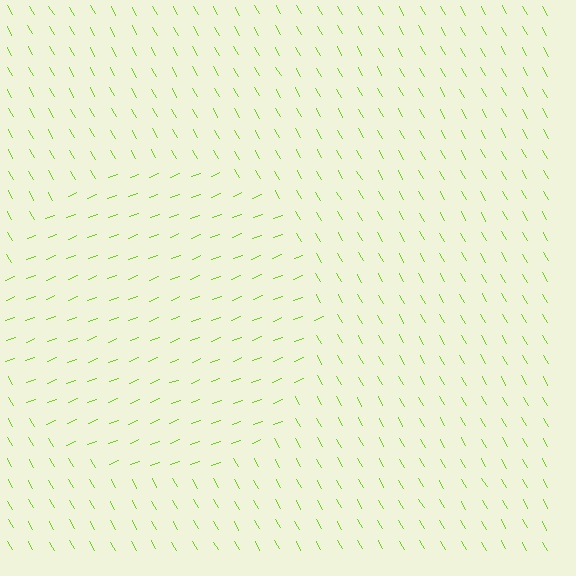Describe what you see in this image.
The image is filled with small lime line segments. A circle region in the image has lines oriented differently from the surrounding lines, creating a visible texture boundary.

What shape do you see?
I see a circle.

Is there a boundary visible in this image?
Yes, there is a texture boundary formed by a change in line orientation.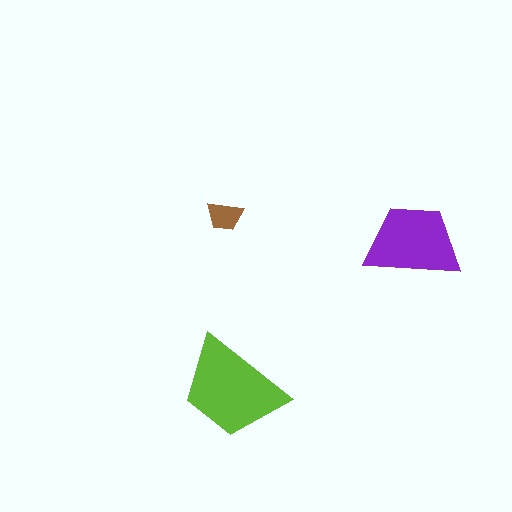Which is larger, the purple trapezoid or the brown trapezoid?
The purple one.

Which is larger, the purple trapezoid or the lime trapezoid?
The lime one.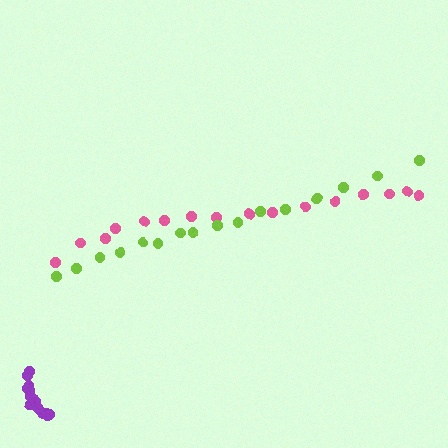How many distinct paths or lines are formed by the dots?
There are 3 distinct paths.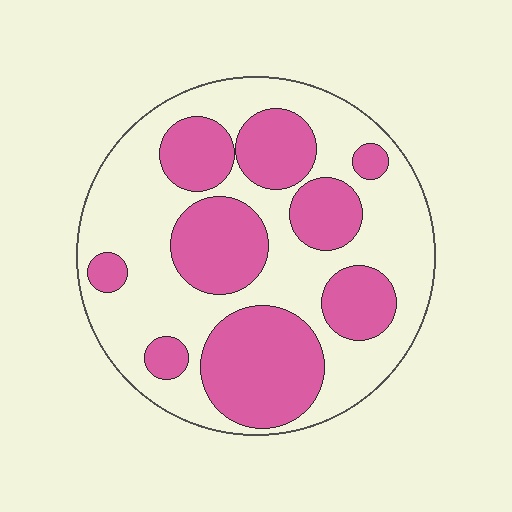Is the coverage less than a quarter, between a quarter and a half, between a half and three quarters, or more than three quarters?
Between a quarter and a half.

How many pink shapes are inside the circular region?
9.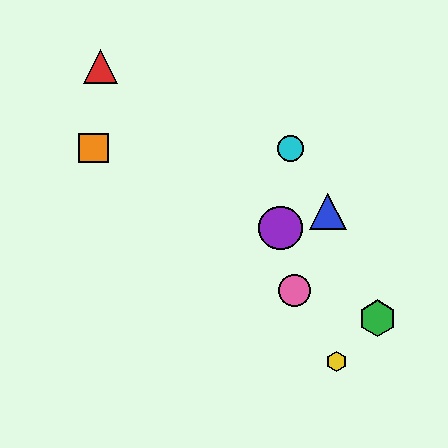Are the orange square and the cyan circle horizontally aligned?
Yes, both are at y≈148.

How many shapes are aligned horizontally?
2 shapes (the orange square, the cyan circle) are aligned horizontally.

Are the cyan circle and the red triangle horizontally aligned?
No, the cyan circle is at y≈148 and the red triangle is at y≈66.